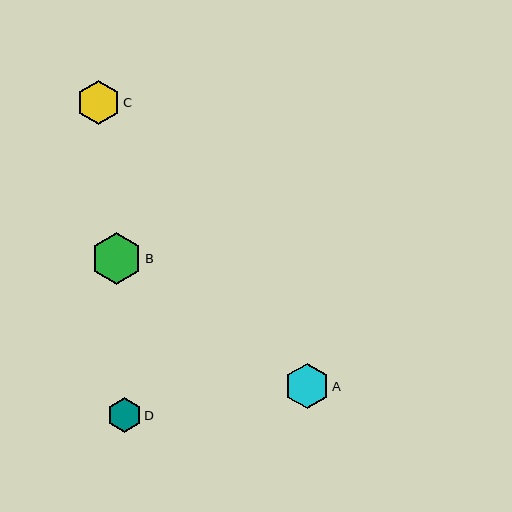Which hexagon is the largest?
Hexagon B is the largest with a size of approximately 51 pixels.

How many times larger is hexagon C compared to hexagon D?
Hexagon C is approximately 1.3 times the size of hexagon D.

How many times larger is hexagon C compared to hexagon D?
Hexagon C is approximately 1.3 times the size of hexagon D.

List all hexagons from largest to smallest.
From largest to smallest: B, A, C, D.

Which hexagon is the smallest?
Hexagon D is the smallest with a size of approximately 35 pixels.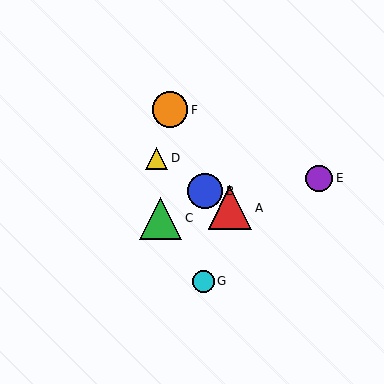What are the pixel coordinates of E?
Object E is at (319, 178).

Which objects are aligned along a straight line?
Objects A, B, D are aligned along a straight line.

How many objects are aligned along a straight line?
3 objects (A, B, D) are aligned along a straight line.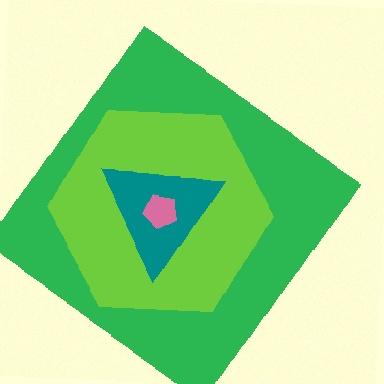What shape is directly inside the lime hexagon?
The teal triangle.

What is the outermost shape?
The green diamond.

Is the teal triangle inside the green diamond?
Yes.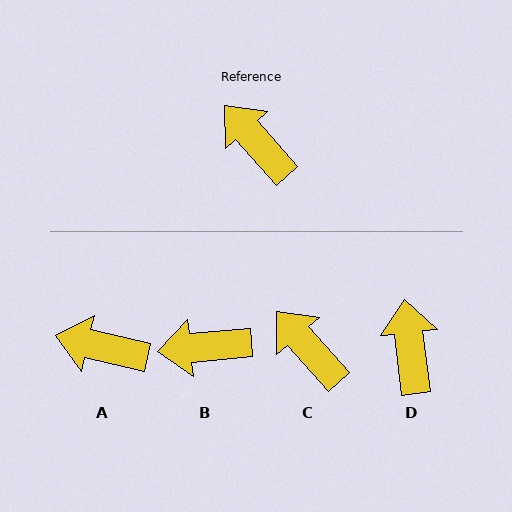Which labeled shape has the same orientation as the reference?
C.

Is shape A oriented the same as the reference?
No, it is off by about 35 degrees.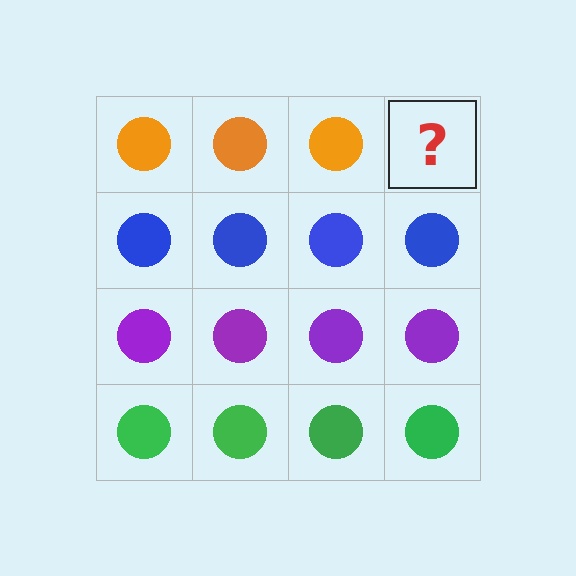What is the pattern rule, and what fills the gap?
The rule is that each row has a consistent color. The gap should be filled with an orange circle.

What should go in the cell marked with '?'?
The missing cell should contain an orange circle.